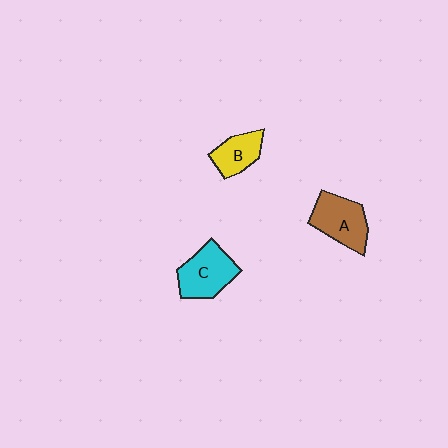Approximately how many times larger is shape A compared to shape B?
Approximately 1.4 times.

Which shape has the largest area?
Shape C (cyan).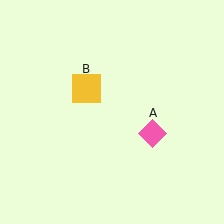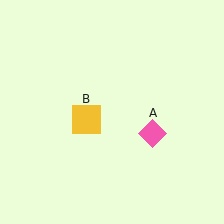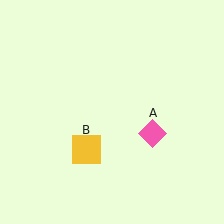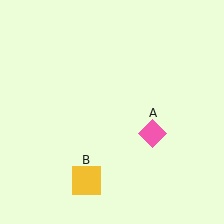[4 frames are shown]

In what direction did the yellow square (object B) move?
The yellow square (object B) moved down.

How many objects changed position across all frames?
1 object changed position: yellow square (object B).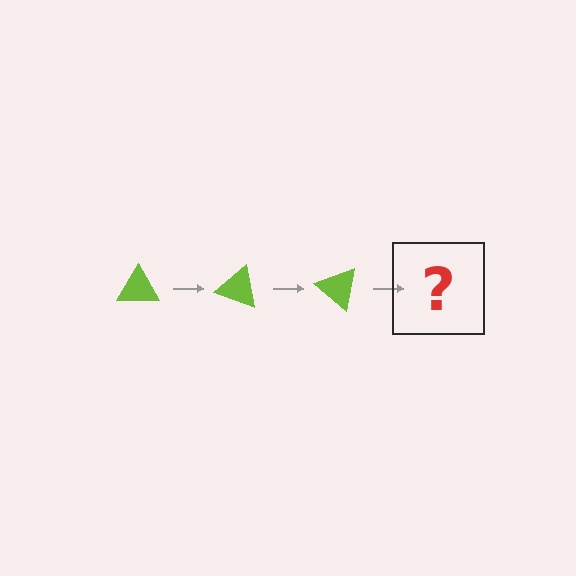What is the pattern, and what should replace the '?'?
The pattern is that the triangle rotates 20 degrees each step. The '?' should be a lime triangle rotated 60 degrees.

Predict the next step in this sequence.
The next step is a lime triangle rotated 60 degrees.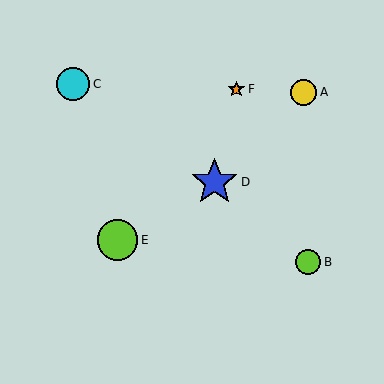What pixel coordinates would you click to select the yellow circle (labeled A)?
Click at (304, 92) to select the yellow circle A.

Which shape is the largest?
The blue star (labeled D) is the largest.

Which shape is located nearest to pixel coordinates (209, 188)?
The blue star (labeled D) at (215, 182) is nearest to that location.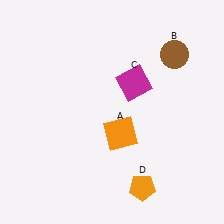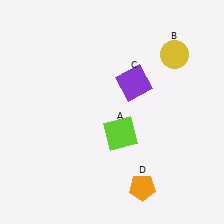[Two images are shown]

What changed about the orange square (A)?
In Image 1, A is orange. In Image 2, it changed to lime.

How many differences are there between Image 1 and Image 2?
There are 3 differences between the two images.